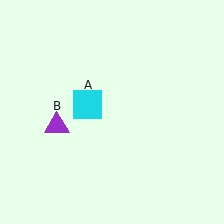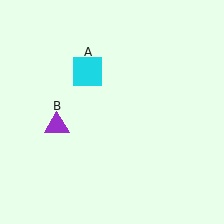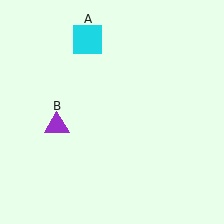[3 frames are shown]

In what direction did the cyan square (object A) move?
The cyan square (object A) moved up.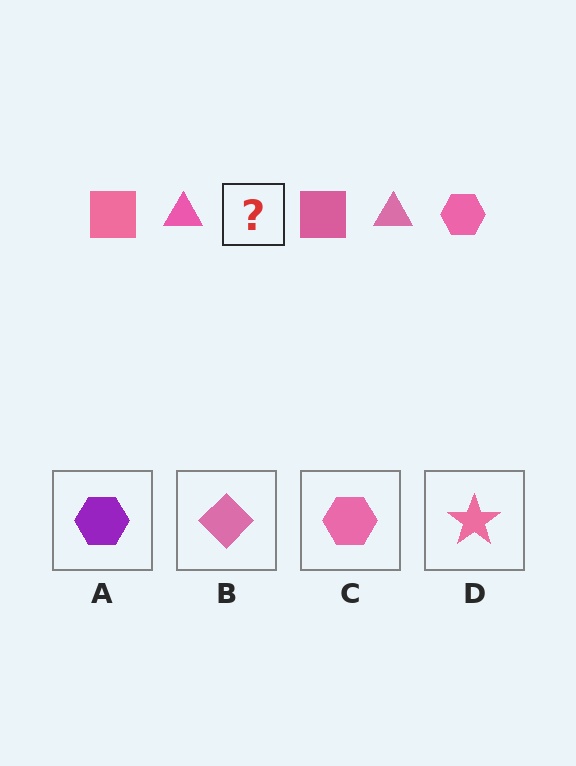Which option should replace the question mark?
Option C.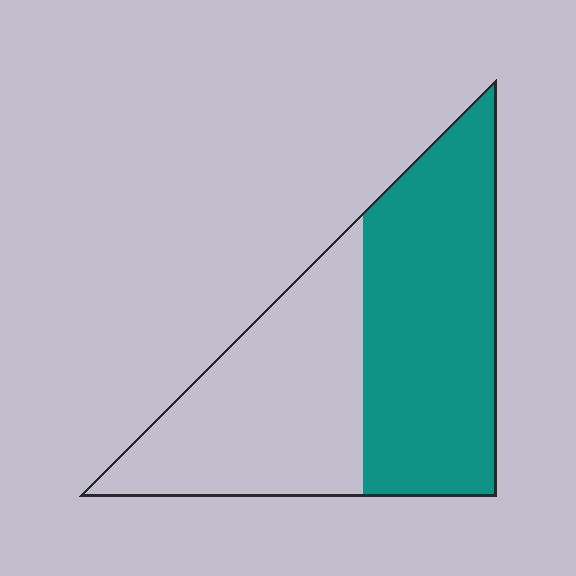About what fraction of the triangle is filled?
About one half (1/2).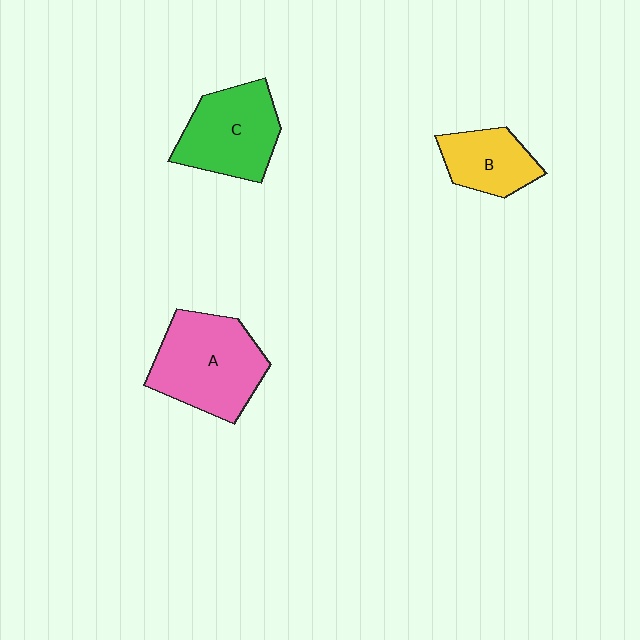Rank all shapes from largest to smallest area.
From largest to smallest: A (pink), C (green), B (yellow).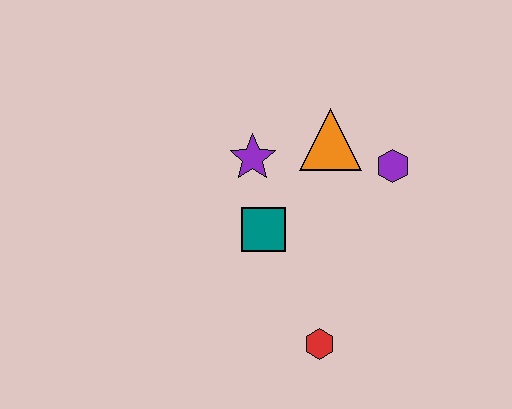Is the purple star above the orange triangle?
No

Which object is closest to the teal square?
The purple star is closest to the teal square.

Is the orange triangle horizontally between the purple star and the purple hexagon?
Yes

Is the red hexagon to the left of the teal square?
No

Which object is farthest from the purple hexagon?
The red hexagon is farthest from the purple hexagon.